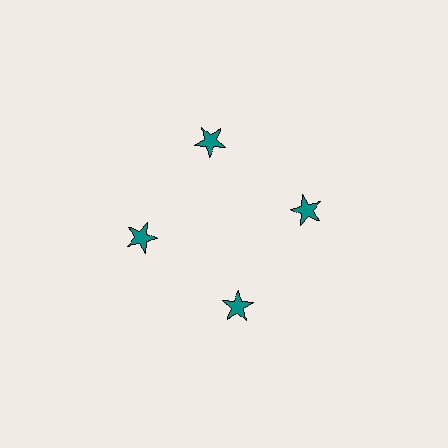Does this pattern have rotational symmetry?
Yes, this pattern has 4-fold rotational symmetry. It looks the same after rotating 90 degrees around the center.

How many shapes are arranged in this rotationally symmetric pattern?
There are 4 shapes, arranged in 4 groups of 1.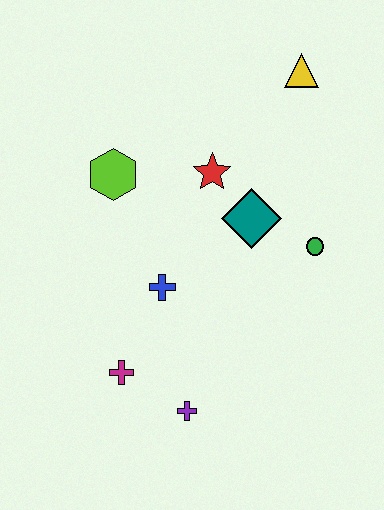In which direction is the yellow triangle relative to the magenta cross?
The yellow triangle is above the magenta cross.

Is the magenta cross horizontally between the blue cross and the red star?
No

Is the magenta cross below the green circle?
Yes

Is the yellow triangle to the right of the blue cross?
Yes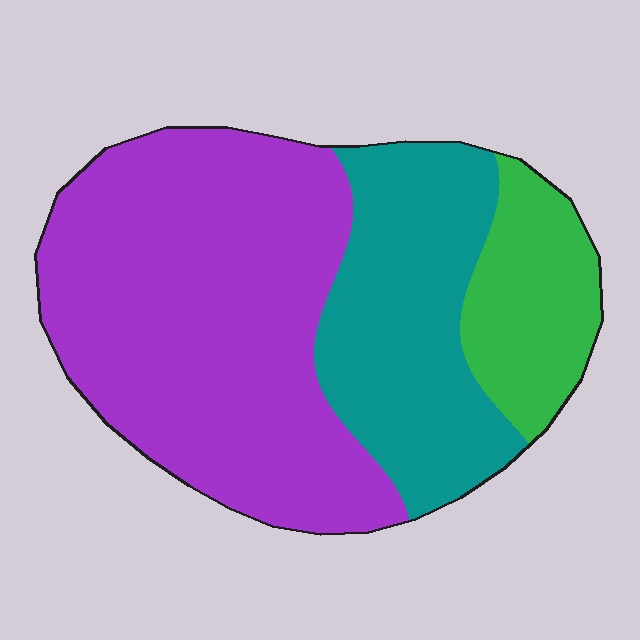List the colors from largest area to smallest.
From largest to smallest: purple, teal, green.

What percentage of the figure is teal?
Teal takes up between a sixth and a third of the figure.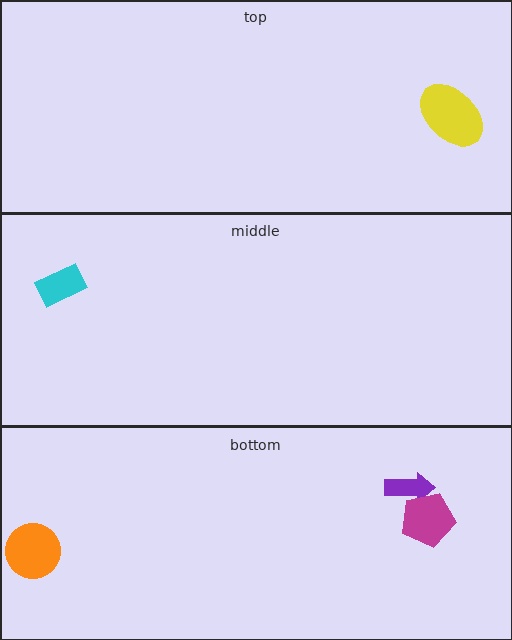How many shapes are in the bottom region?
3.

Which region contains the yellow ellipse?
The top region.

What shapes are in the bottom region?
The orange circle, the purple arrow, the magenta pentagon.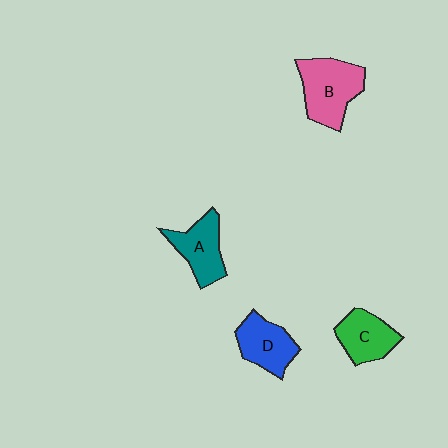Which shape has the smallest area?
Shape C (green).